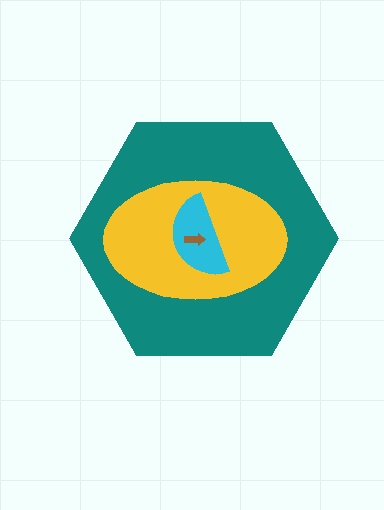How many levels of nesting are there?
4.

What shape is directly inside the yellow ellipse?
The cyan semicircle.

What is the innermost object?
The brown arrow.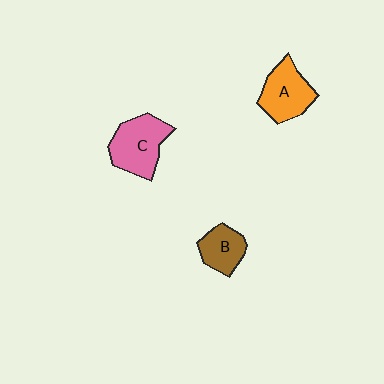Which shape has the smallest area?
Shape B (brown).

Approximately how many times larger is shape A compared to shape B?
Approximately 1.4 times.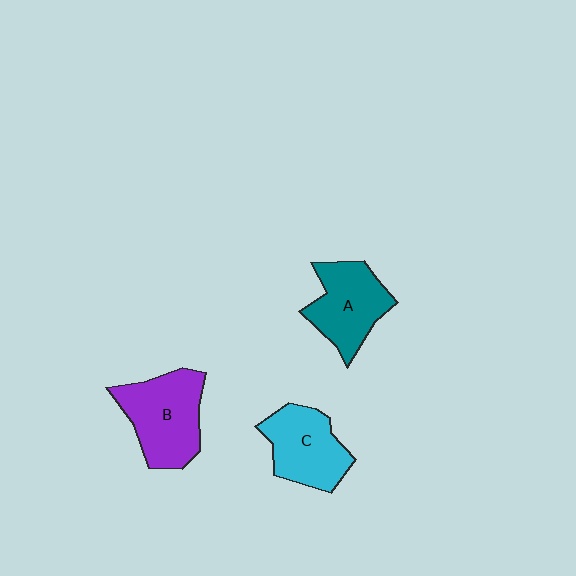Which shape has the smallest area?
Shape C (cyan).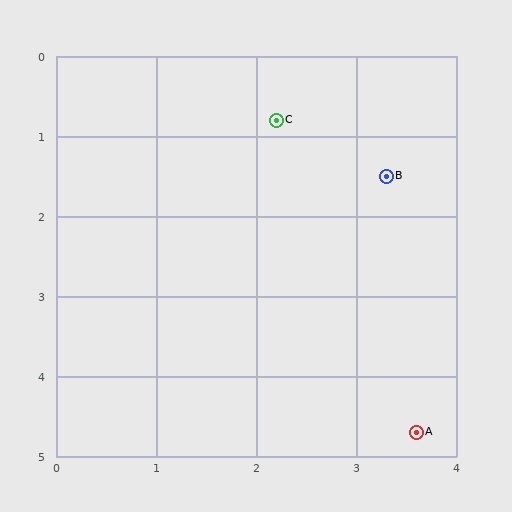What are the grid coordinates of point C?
Point C is at approximately (2.2, 0.8).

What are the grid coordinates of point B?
Point B is at approximately (3.3, 1.5).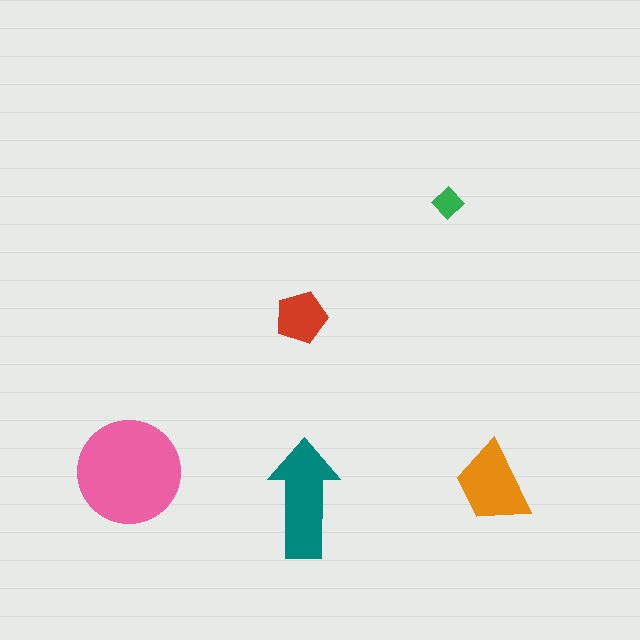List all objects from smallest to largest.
The green diamond, the red pentagon, the orange trapezoid, the teal arrow, the pink circle.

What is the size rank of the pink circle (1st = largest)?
1st.